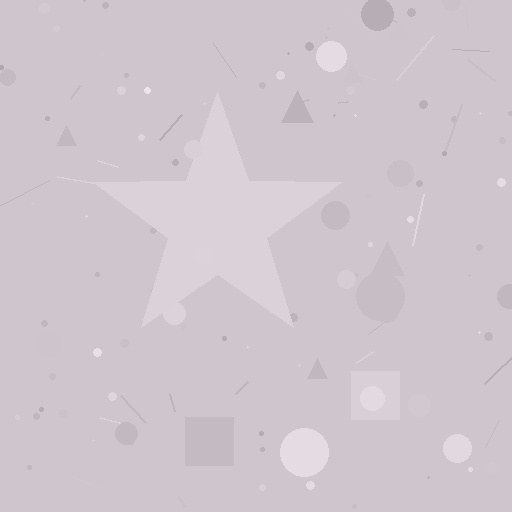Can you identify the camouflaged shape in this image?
The camouflaged shape is a star.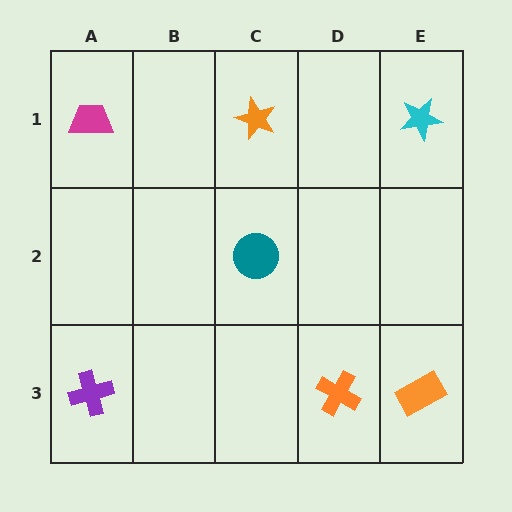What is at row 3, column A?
A purple cross.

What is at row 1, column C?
An orange star.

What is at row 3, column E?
An orange rectangle.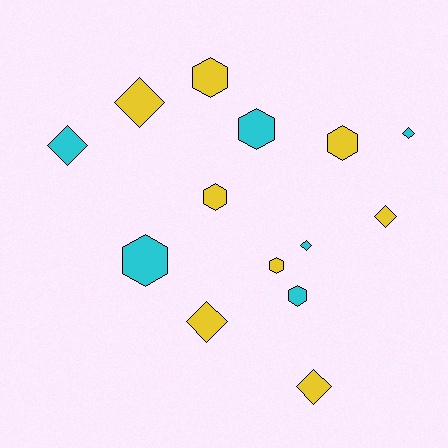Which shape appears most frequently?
Hexagon, with 7 objects.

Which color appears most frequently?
Yellow, with 8 objects.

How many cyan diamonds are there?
There are 3 cyan diamonds.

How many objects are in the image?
There are 14 objects.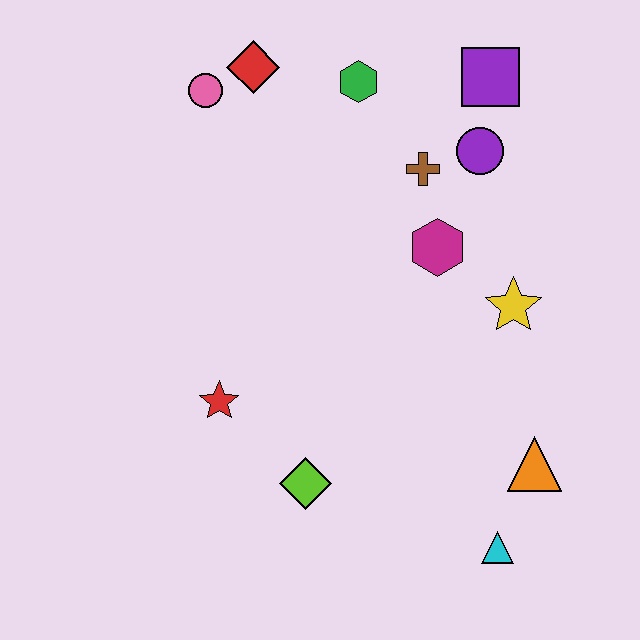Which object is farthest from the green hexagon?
The cyan triangle is farthest from the green hexagon.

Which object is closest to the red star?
The lime diamond is closest to the red star.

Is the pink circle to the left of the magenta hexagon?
Yes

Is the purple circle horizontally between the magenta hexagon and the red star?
No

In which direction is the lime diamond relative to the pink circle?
The lime diamond is below the pink circle.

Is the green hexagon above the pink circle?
Yes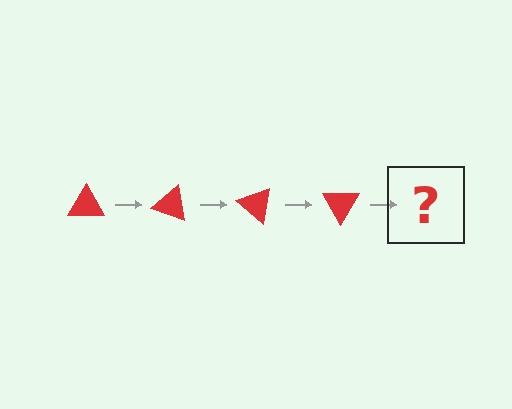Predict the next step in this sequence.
The next step is a red triangle rotated 80 degrees.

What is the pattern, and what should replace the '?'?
The pattern is that the triangle rotates 20 degrees each step. The '?' should be a red triangle rotated 80 degrees.